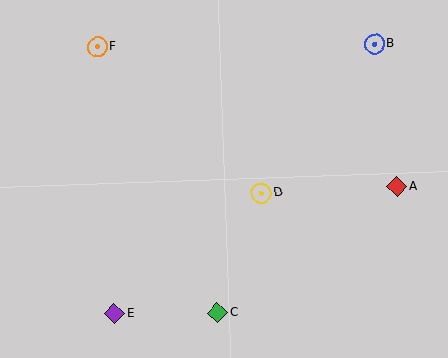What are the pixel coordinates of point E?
Point E is at (114, 314).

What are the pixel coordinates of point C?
Point C is at (217, 313).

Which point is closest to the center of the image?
Point D at (261, 193) is closest to the center.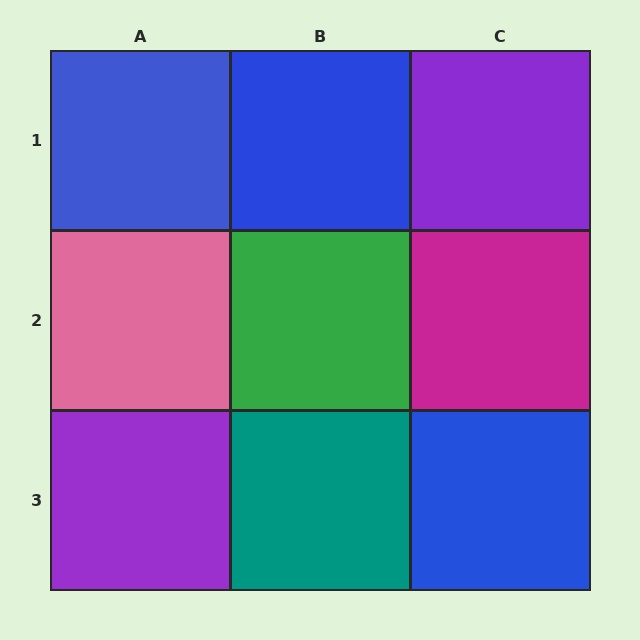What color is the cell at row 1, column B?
Blue.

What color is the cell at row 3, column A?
Purple.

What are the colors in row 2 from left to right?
Pink, green, magenta.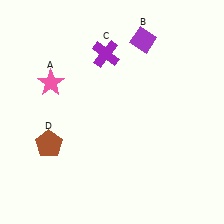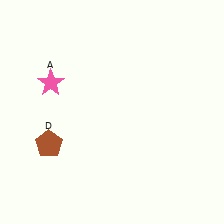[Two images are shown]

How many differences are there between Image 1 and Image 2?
There are 2 differences between the two images.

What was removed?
The purple diamond (B), the purple cross (C) were removed in Image 2.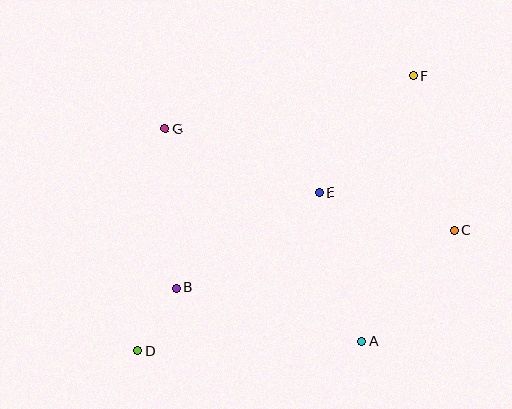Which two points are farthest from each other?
Points D and F are farthest from each other.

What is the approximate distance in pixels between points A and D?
The distance between A and D is approximately 224 pixels.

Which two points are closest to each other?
Points B and D are closest to each other.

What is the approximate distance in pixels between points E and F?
The distance between E and F is approximately 150 pixels.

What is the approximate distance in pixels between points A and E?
The distance between A and E is approximately 155 pixels.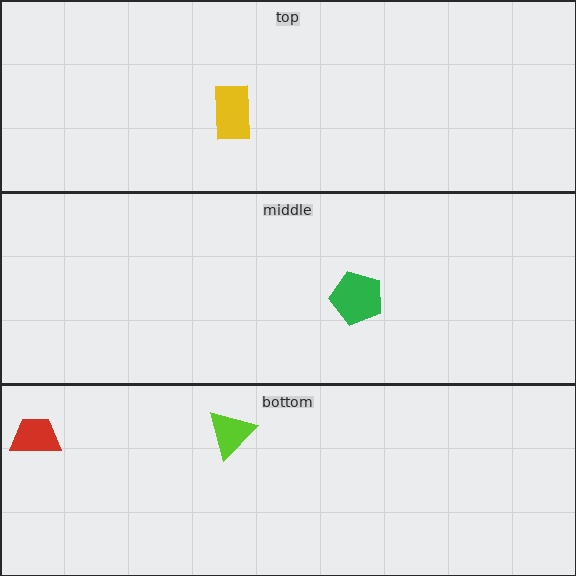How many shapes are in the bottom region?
2.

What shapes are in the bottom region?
The red trapezoid, the lime triangle.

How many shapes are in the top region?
1.